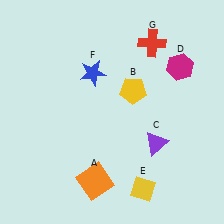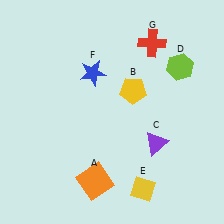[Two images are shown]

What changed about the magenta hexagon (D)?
In Image 1, D is magenta. In Image 2, it changed to lime.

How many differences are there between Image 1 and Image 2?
There is 1 difference between the two images.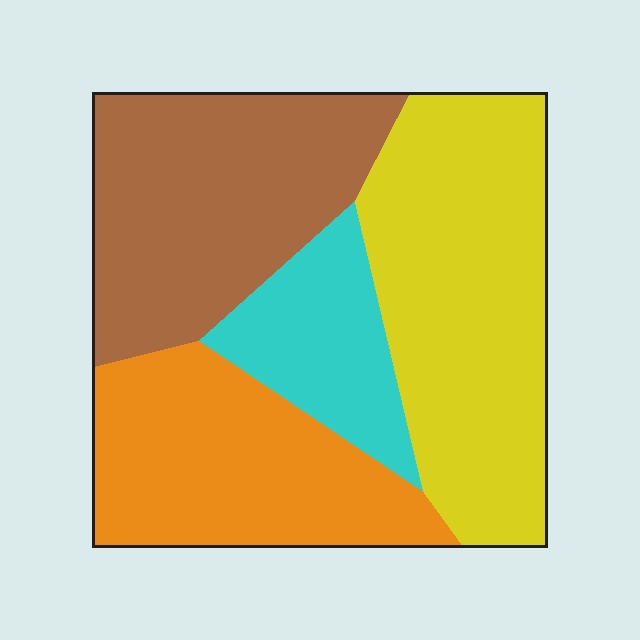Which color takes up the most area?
Yellow, at roughly 35%.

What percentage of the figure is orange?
Orange covers roughly 25% of the figure.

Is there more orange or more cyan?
Orange.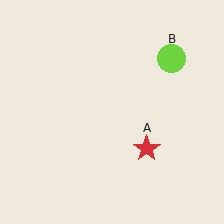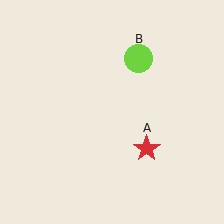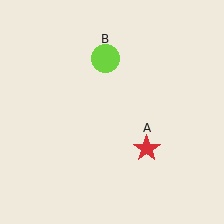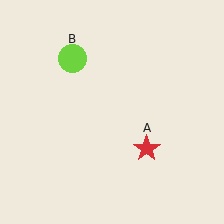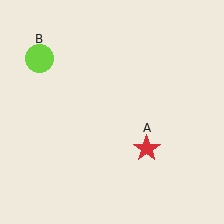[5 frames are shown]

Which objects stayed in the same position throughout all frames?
Red star (object A) remained stationary.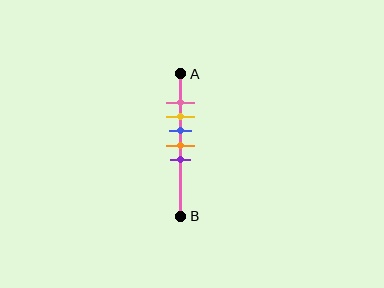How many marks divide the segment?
There are 5 marks dividing the segment.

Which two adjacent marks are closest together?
The pink and yellow marks are the closest adjacent pair.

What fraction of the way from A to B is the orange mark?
The orange mark is approximately 50% (0.5) of the way from A to B.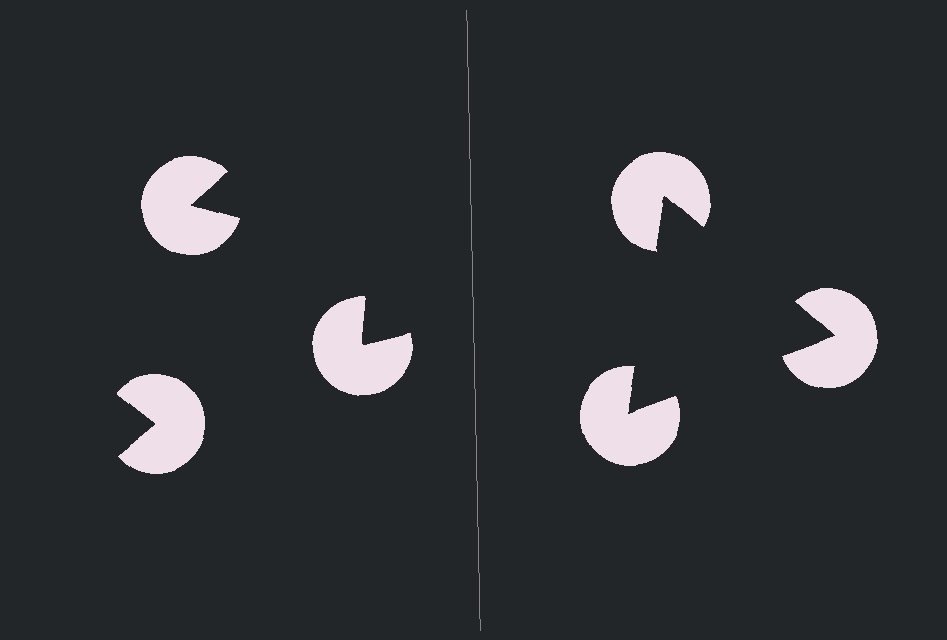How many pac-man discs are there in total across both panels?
6 — 3 on each side.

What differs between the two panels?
The pac-man discs are positioned identically on both sides; only the wedge orientations differ. On the right they align to a triangle; on the left they are misaligned.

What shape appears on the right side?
An illusory triangle.